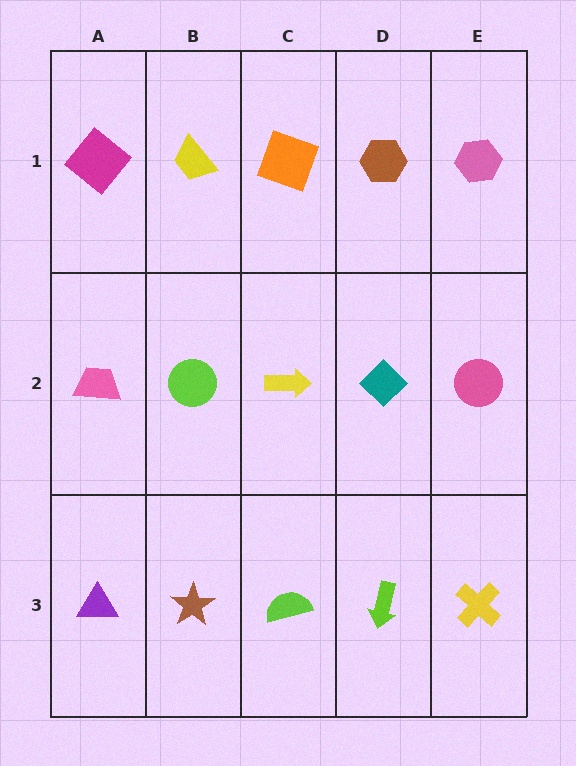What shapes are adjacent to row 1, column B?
A lime circle (row 2, column B), a magenta diamond (row 1, column A), an orange square (row 1, column C).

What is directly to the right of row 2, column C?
A teal diamond.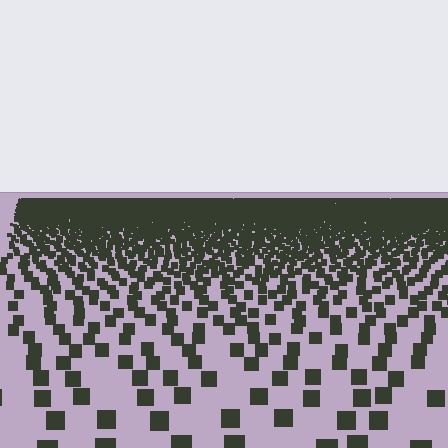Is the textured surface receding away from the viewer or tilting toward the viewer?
The surface is receding away from the viewer. Texture elements get smaller and denser toward the top.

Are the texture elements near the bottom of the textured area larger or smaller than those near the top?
Larger. Near the bottom, elements are closer to the viewer and appear at a bigger on-screen size.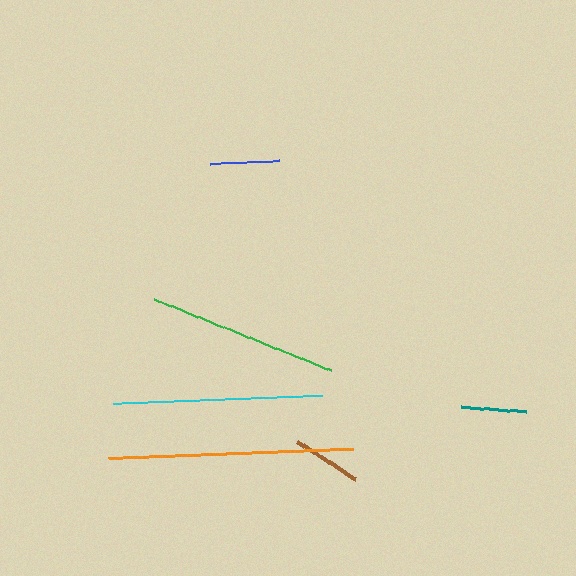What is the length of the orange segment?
The orange segment is approximately 245 pixels long.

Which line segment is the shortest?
The teal line is the shortest at approximately 66 pixels.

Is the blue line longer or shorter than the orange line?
The orange line is longer than the blue line.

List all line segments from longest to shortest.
From longest to shortest: orange, cyan, green, brown, blue, teal.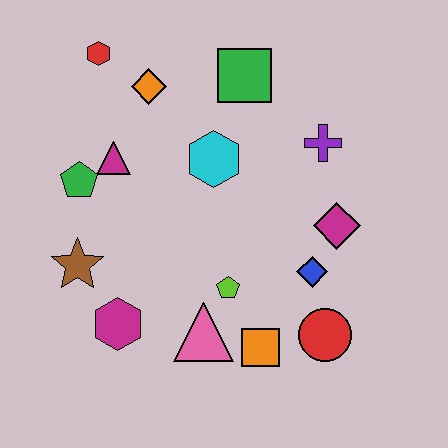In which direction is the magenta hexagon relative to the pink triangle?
The magenta hexagon is to the left of the pink triangle.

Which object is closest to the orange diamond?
The red hexagon is closest to the orange diamond.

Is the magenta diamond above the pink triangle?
Yes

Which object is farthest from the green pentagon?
The red circle is farthest from the green pentagon.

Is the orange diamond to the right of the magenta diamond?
No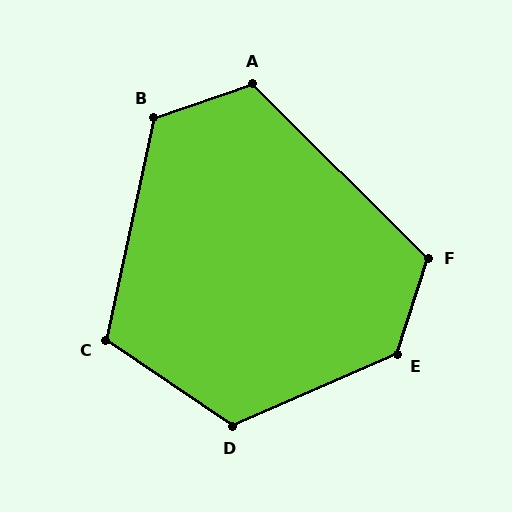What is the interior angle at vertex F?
Approximately 117 degrees (obtuse).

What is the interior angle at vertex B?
Approximately 121 degrees (obtuse).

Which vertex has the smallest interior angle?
C, at approximately 112 degrees.